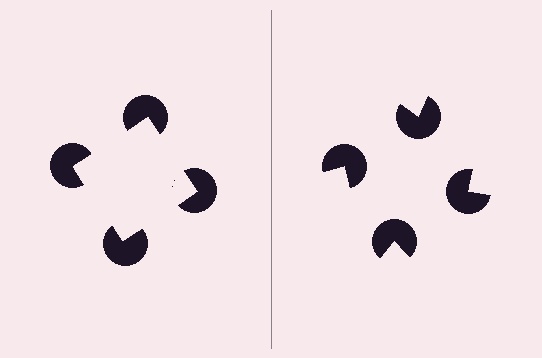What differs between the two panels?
The pac-man discs are positioned identically on both sides; only the wedge orientations differ. On the left they align to a square; on the right they are misaligned.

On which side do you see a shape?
An illusory square appears on the left side. On the right side the wedge cuts are rotated, so no coherent shape forms.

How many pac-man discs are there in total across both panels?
8 — 4 on each side.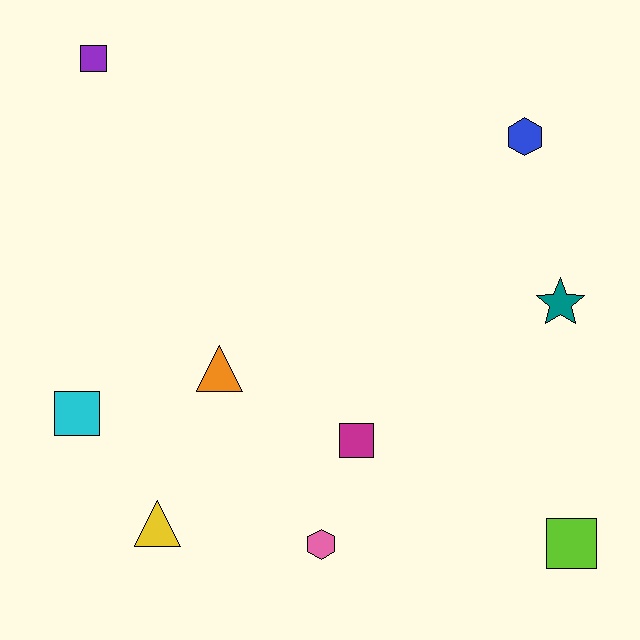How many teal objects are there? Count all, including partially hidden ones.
There is 1 teal object.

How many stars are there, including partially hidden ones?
There is 1 star.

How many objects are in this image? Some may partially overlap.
There are 9 objects.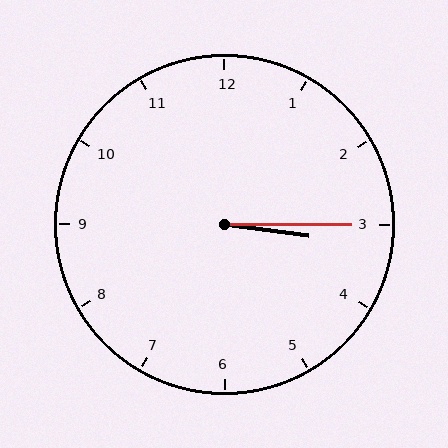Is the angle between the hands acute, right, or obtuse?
It is acute.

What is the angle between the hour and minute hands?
Approximately 8 degrees.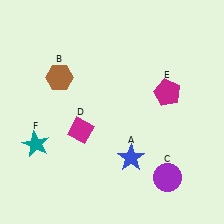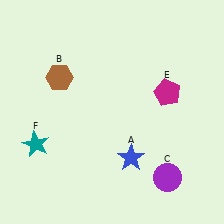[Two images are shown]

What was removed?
The magenta diamond (D) was removed in Image 2.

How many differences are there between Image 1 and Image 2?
There is 1 difference between the two images.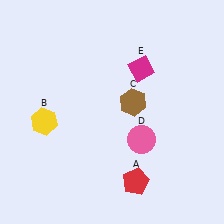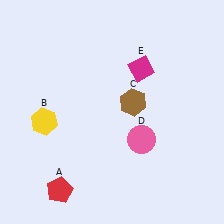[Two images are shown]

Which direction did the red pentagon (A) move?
The red pentagon (A) moved left.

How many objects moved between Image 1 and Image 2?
1 object moved between the two images.